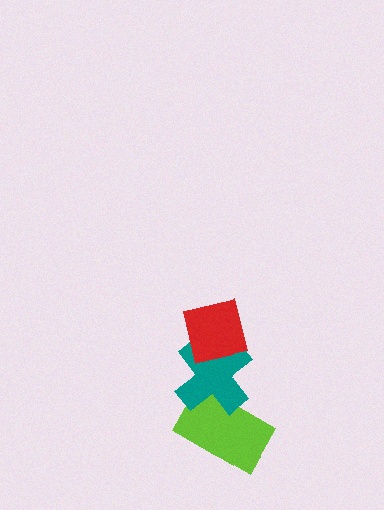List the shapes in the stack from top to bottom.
From top to bottom: the red square, the teal cross, the lime rectangle.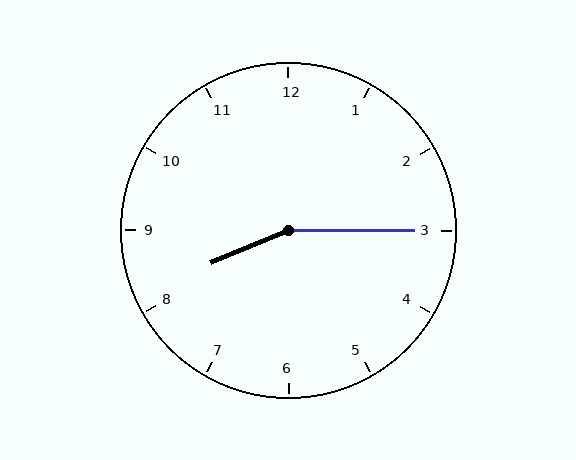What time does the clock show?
8:15.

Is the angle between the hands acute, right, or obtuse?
It is obtuse.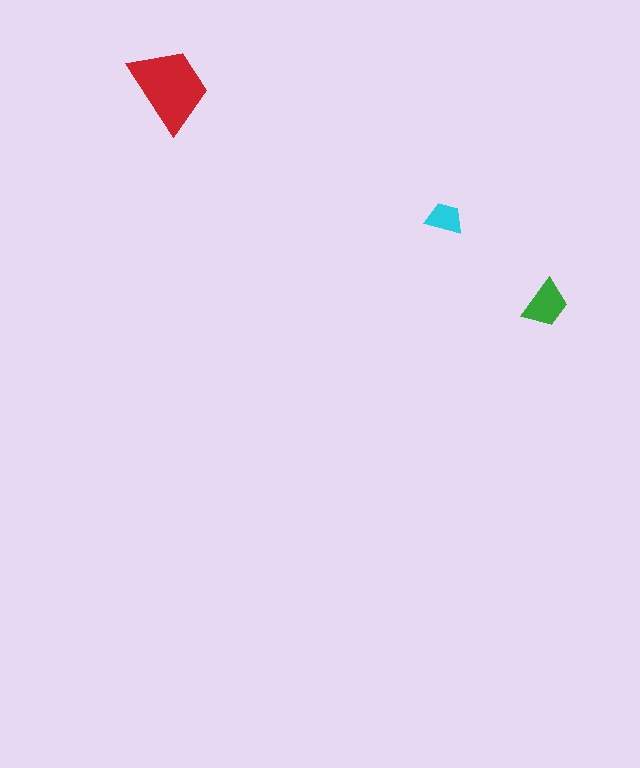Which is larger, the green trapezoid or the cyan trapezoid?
The green one.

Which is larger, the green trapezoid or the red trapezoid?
The red one.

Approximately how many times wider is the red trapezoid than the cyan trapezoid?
About 2.5 times wider.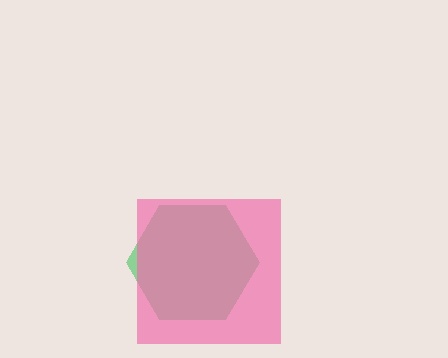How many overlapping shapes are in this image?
There are 2 overlapping shapes in the image.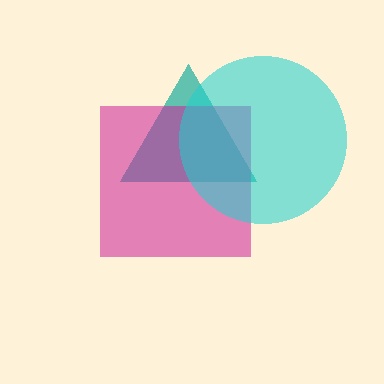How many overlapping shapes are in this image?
There are 3 overlapping shapes in the image.